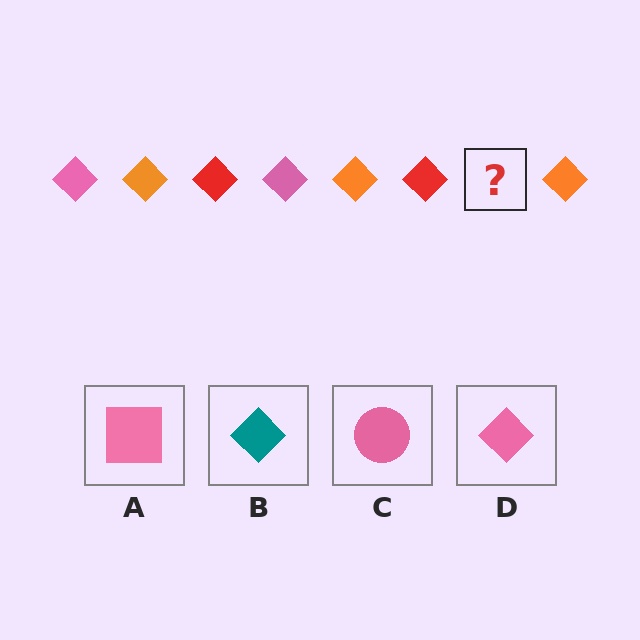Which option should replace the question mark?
Option D.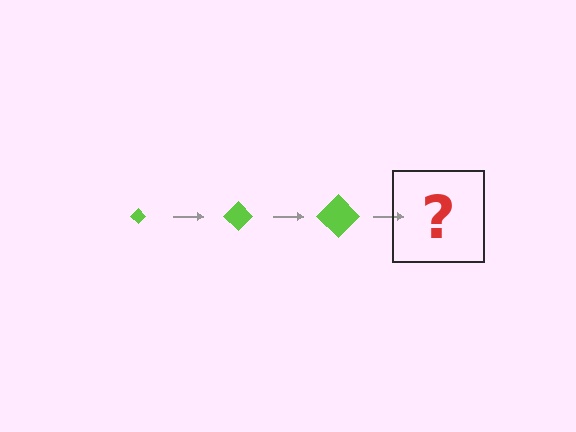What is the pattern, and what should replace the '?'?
The pattern is that the diamond gets progressively larger each step. The '?' should be a lime diamond, larger than the previous one.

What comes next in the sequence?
The next element should be a lime diamond, larger than the previous one.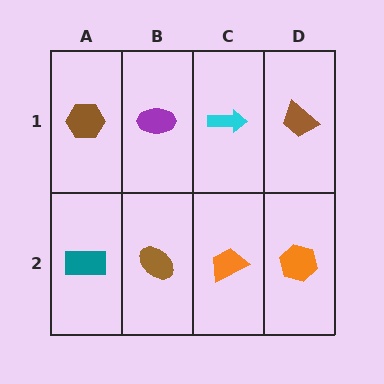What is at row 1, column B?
A purple ellipse.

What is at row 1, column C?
A cyan arrow.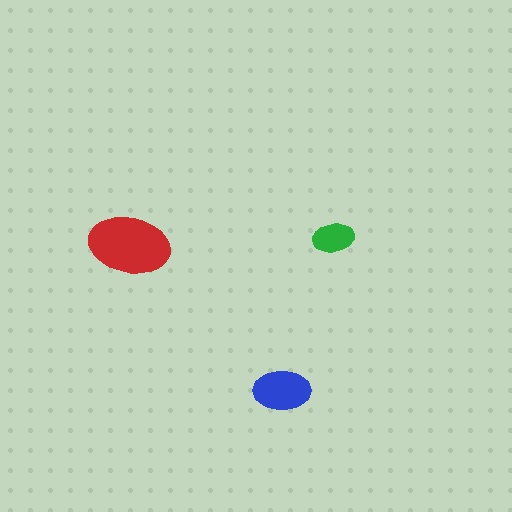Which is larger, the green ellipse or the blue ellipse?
The blue one.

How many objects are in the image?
There are 3 objects in the image.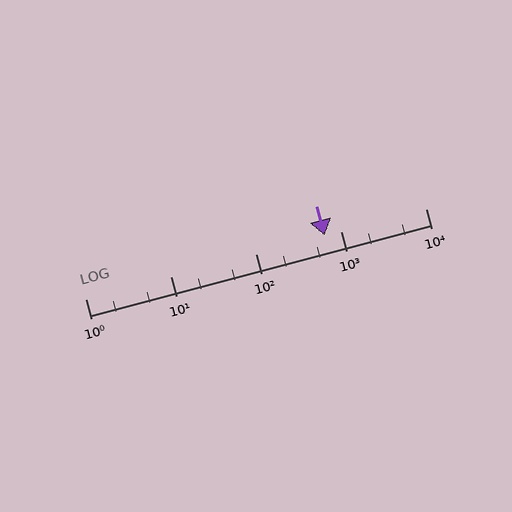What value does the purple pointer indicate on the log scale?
The pointer indicates approximately 650.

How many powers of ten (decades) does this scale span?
The scale spans 4 decades, from 1 to 10000.